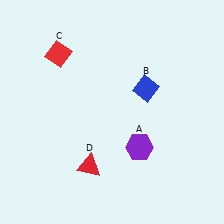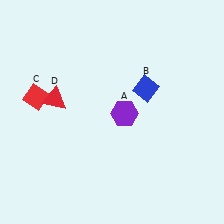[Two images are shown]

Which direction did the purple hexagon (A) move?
The purple hexagon (A) moved up.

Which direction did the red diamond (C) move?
The red diamond (C) moved down.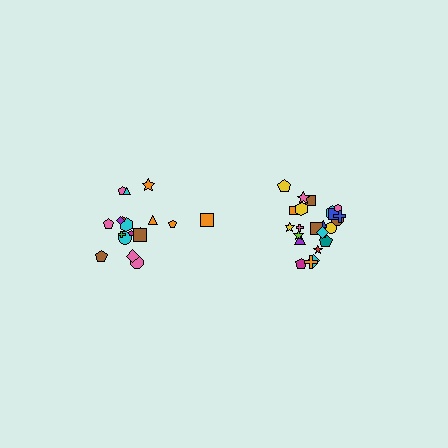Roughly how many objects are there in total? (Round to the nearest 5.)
Roughly 45 objects in total.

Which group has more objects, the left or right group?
The right group.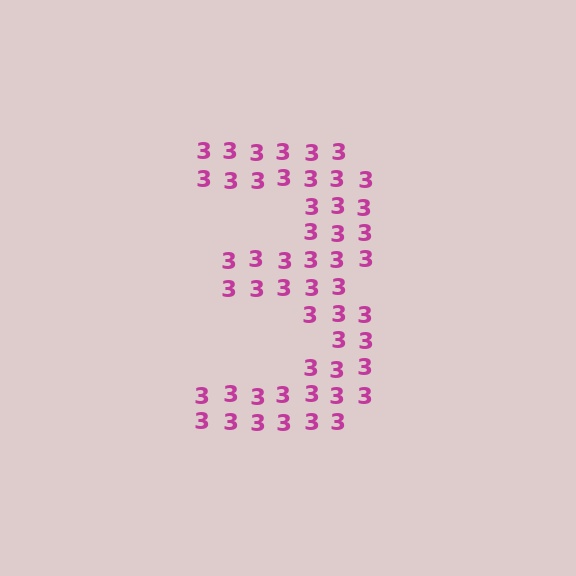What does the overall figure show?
The overall figure shows the digit 3.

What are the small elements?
The small elements are digit 3's.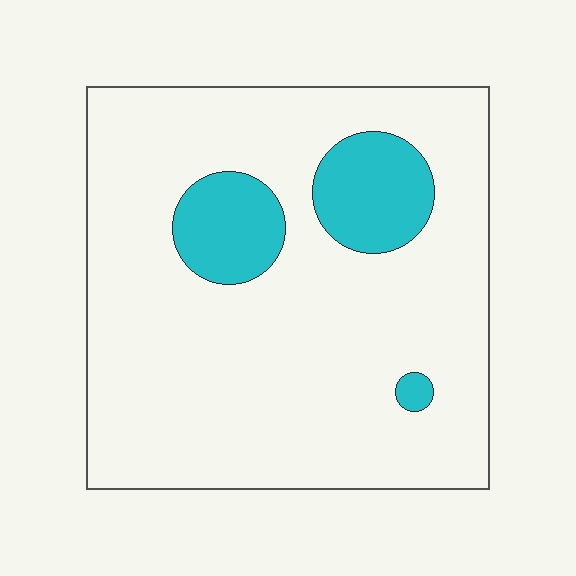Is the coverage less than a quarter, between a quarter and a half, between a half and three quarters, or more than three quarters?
Less than a quarter.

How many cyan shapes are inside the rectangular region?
3.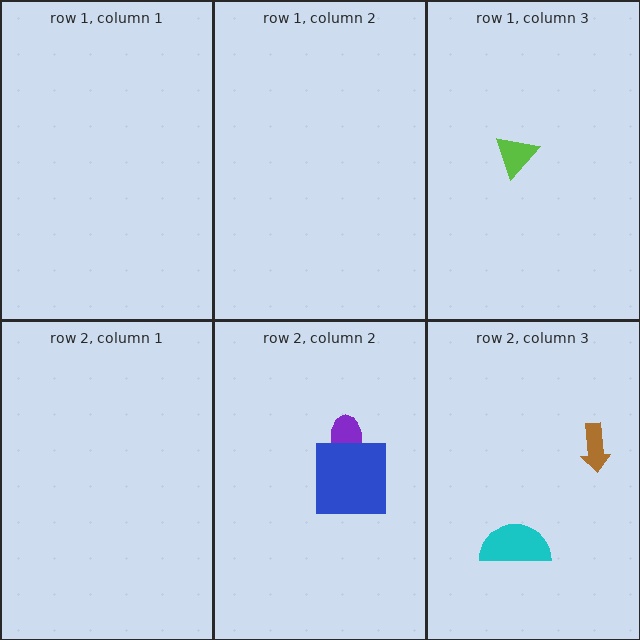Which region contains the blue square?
The row 2, column 2 region.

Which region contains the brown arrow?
The row 2, column 3 region.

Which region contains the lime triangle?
The row 1, column 3 region.